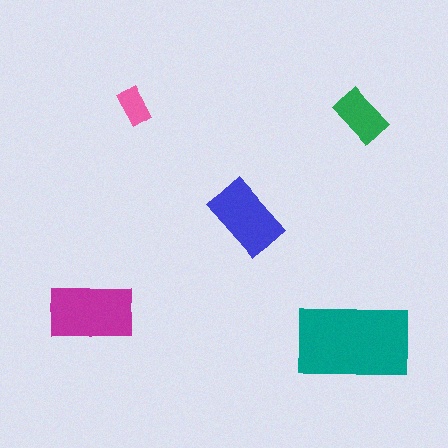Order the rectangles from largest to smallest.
the teal one, the magenta one, the blue one, the green one, the pink one.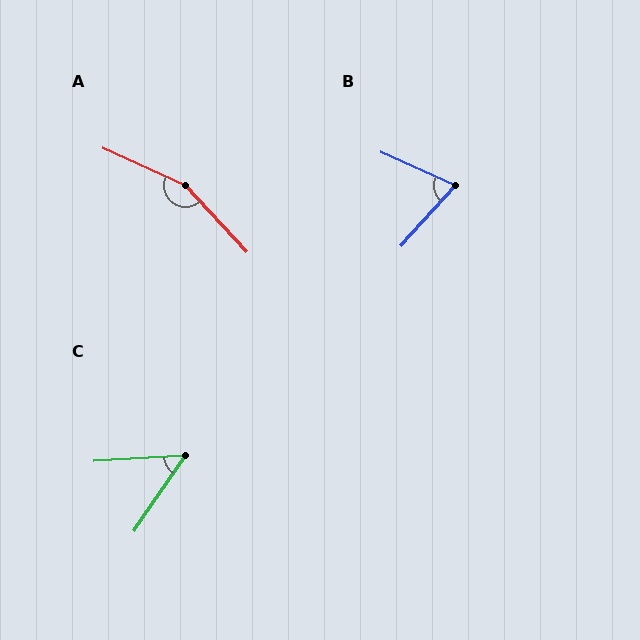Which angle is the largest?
A, at approximately 157 degrees.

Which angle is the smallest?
C, at approximately 52 degrees.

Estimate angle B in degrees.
Approximately 72 degrees.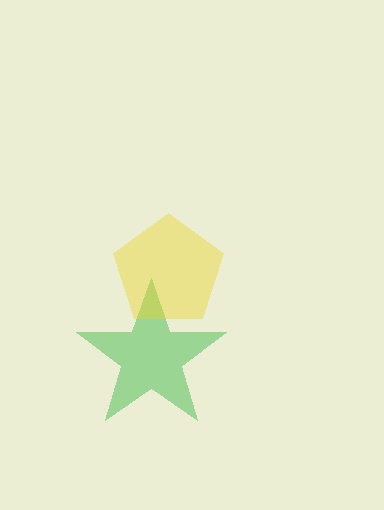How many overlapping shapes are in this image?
There are 2 overlapping shapes in the image.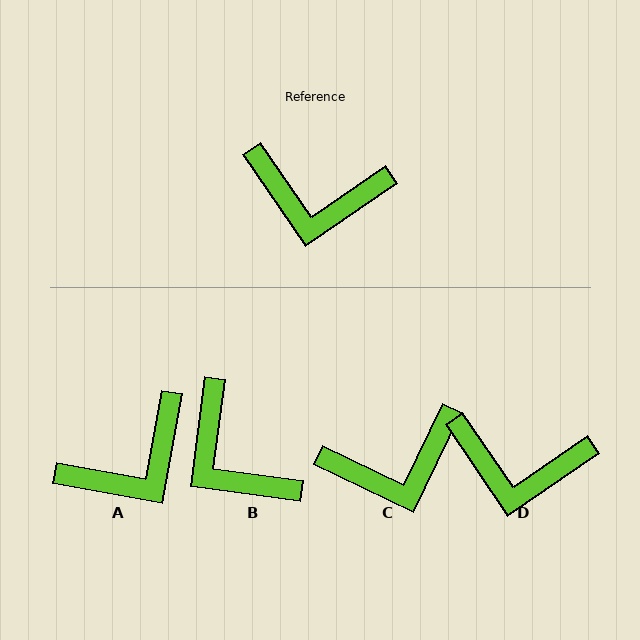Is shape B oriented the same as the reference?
No, it is off by about 42 degrees.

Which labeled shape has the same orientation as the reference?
D.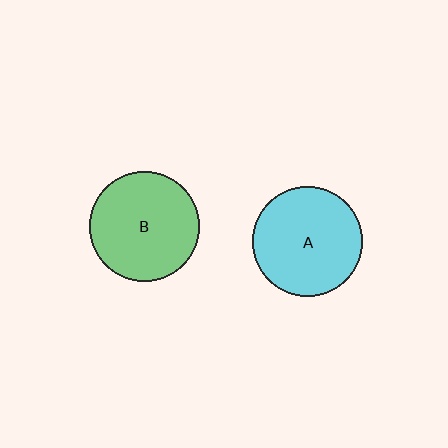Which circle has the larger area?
Circle B (green).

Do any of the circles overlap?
No, none of the circles overlap.